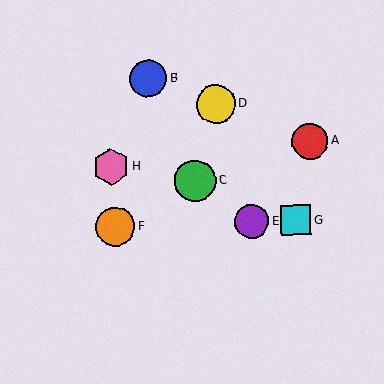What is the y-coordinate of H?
Object H is at y≈167.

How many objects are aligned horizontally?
3 objects (E, F, G) are aligned horizontally.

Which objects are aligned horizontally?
Objects E, F, G are aligned horizontally.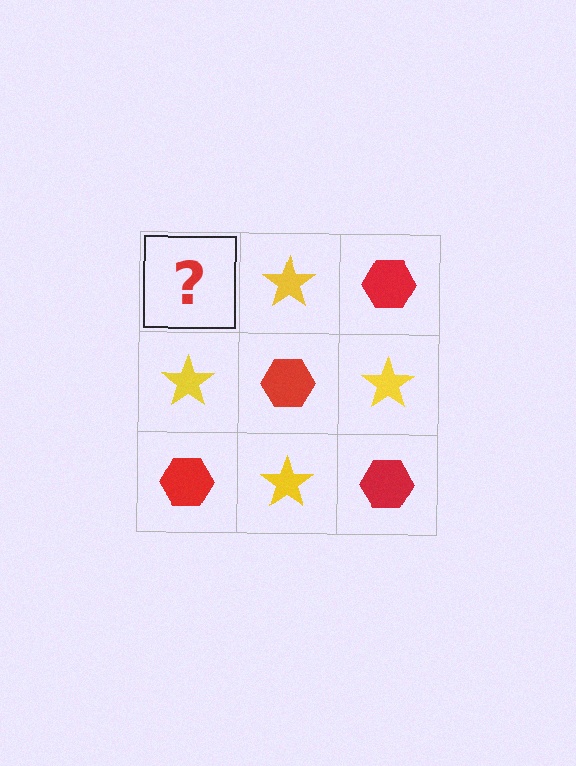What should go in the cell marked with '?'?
The missing cell should contain a red hexagon.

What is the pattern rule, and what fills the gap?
The rule is that it alternates red hexagon and yellow star in a checkerboard pattern. The gap should be filled with a red hexagon.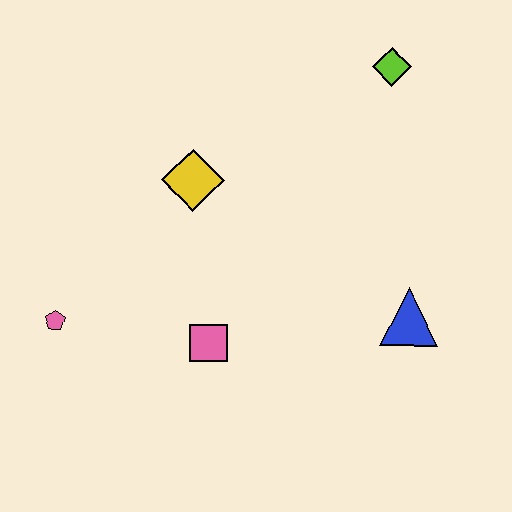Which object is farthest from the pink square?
The lime diamond is farthest from the pink square.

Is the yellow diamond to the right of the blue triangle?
No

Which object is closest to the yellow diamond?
The pink square is closest to the yellow diamond.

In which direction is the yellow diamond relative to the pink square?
The yellow diamond is above the pink square.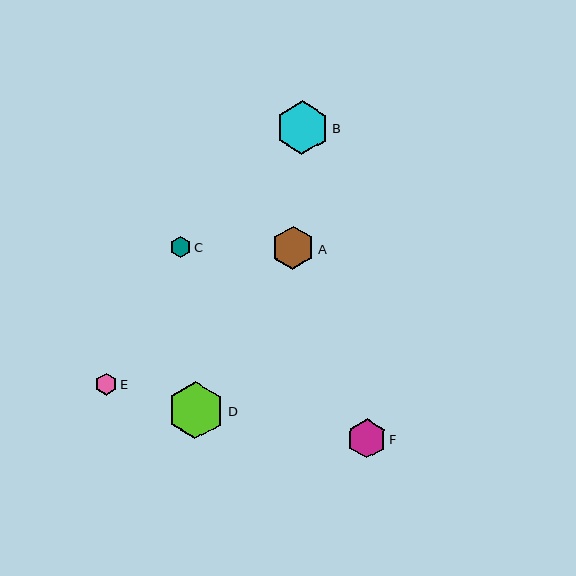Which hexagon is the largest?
Hexagon D is the largest with a size of approximately 58 pixels.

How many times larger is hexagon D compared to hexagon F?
Hexagon D is approximately 1.5 times the size of hexagon F.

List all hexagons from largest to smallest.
From largest to smallest: D, B, A, F, E, C.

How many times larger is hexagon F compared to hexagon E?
Hexagon F is approximately 1.8 times the size of hexagon E.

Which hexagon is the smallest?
Hexagon C is the smallest with a size of approximately 21 pixels.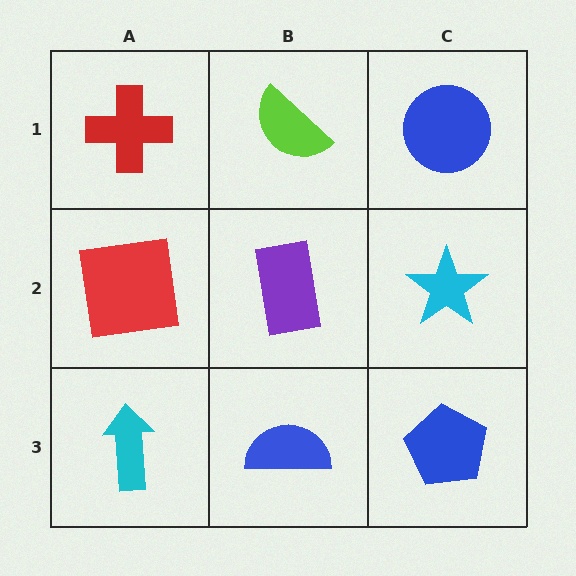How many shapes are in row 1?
3 shapes.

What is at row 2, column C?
A cyan star.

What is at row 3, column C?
A blue pentagon.